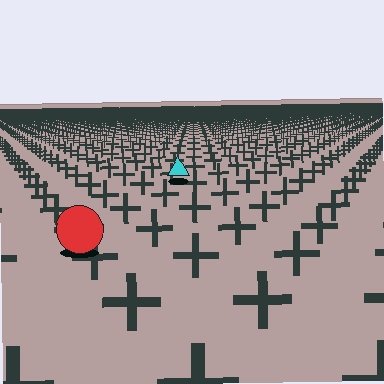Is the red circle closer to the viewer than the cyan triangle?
Yes. The red circle is closer — you can tell from the texture gradient: the ground texture is coarser near it.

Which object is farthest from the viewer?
The cyan triangle is farthest from the viewer. It appears smaller and the ground texture around it is denser.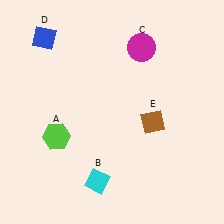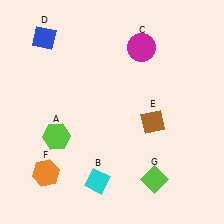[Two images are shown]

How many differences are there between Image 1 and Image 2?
There are 2 differences between the two images.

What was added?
An orange hexagon (F), a lime diamond (G) were added in Image 2.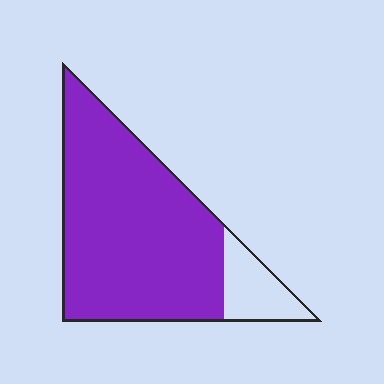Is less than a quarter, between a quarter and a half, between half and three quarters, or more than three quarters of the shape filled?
More than three quarters.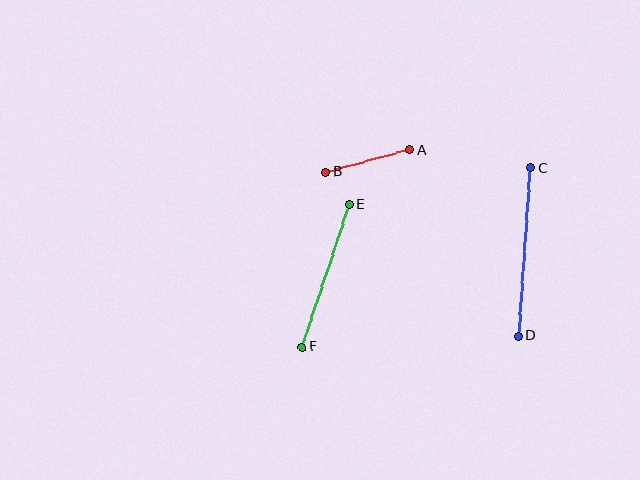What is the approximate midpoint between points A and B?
The midpoint is at approximately (368, 161) pixels.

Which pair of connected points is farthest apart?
Points C and D are farthest apart.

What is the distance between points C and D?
The distance is approximately 169 pixels.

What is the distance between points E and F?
The distance is approximately 150 pixels.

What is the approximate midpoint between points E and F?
The midpoint is at approximately (326, 276) pixels.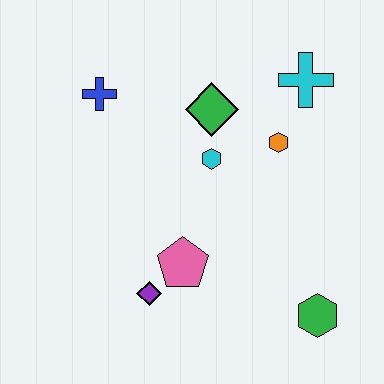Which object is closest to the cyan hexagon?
The green diamond is closest to the cyan hexagon.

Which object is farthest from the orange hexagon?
The purple diamond is farthest from the orange hexagon.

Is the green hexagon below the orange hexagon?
Yes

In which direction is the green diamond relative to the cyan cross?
The green diamond is to the left of the cyan cross.